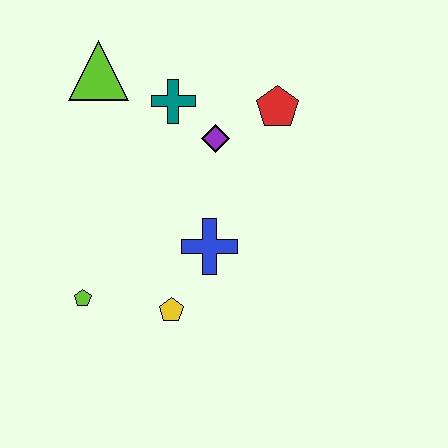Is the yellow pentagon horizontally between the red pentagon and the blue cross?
No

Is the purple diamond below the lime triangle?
Yes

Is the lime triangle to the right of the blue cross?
No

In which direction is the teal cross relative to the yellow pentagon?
The teal cross is above the yellow pentagon.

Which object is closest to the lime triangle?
The teal cross is closest to the lime triangle.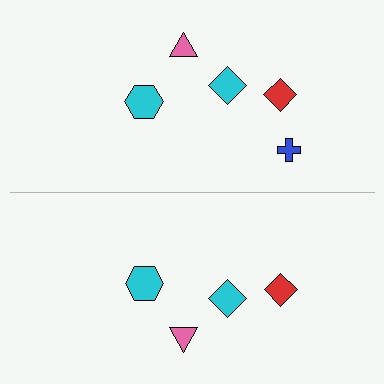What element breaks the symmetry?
A blue cross is missing from the bottom side.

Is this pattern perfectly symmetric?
No, the pattern is not perfectly symmetric. A blue cross is missing from the bottom side.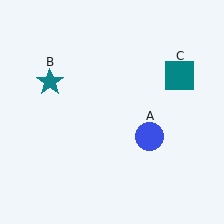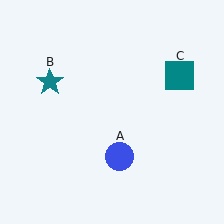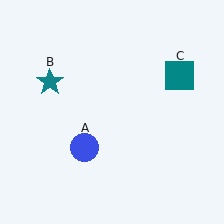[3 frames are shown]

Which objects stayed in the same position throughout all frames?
Teal star (object B) and teal square (object C) remained stationary.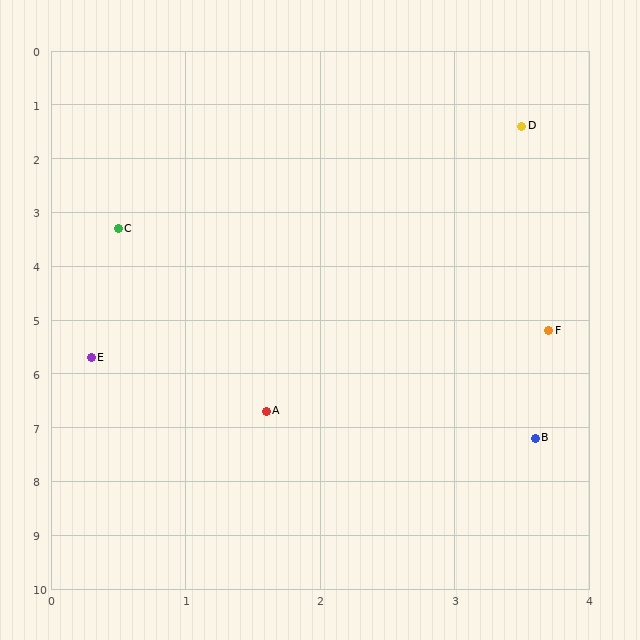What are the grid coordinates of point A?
Point A is at approximately (1.6, 6.7).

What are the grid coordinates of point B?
Point B is at approximately (3.6, 7.2).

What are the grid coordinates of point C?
Point C is at approximately (0.5, 3.3).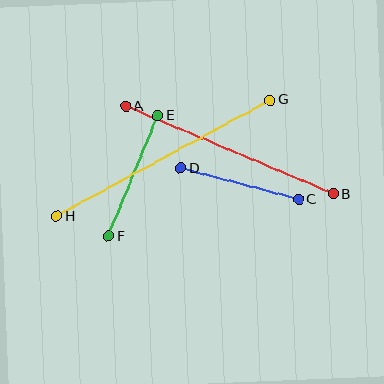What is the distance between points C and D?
The distance is approximately 122 pixels.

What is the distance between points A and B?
The distance is approximately 226 pixels.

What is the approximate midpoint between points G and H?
The midpoint is at approximately (163, 158) pixels.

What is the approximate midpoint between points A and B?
The midpoint is at approximately (230, 150) pixels.